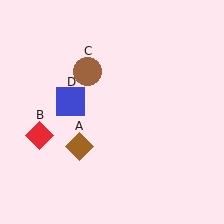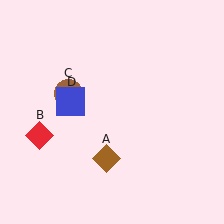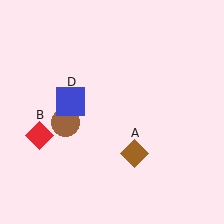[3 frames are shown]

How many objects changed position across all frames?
2 objects changed position: brown diamond (object A), brown circle (object C).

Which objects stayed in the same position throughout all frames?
Red diamond (object B) and blue square (object D) remained stationary.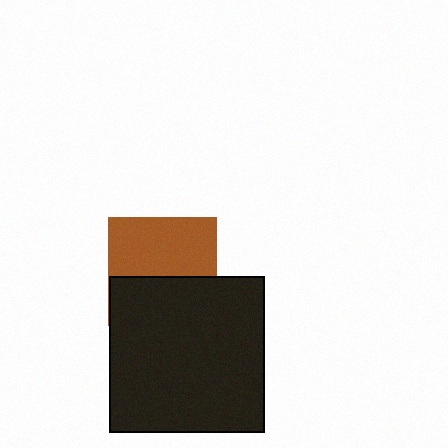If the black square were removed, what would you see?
You would see the complete brown square.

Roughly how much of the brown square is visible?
About half of it is visible (roughly 55%).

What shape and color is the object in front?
The object in front is a black square.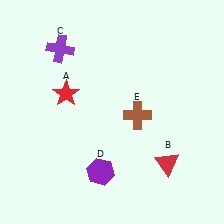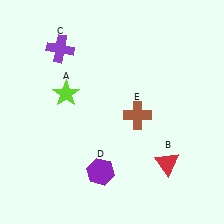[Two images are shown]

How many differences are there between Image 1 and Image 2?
There is 1 difference between the two images.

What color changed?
The star (A) changed from red in Image 1 to lime in Image 2.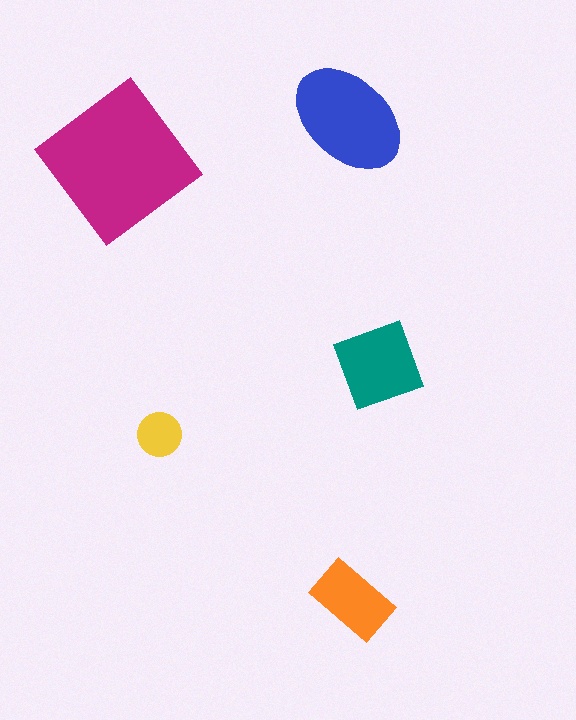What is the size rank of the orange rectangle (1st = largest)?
4th.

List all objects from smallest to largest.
The yellow circle, the orange rectangle, the teal diamond, the blue ellipse, the magenta diamond.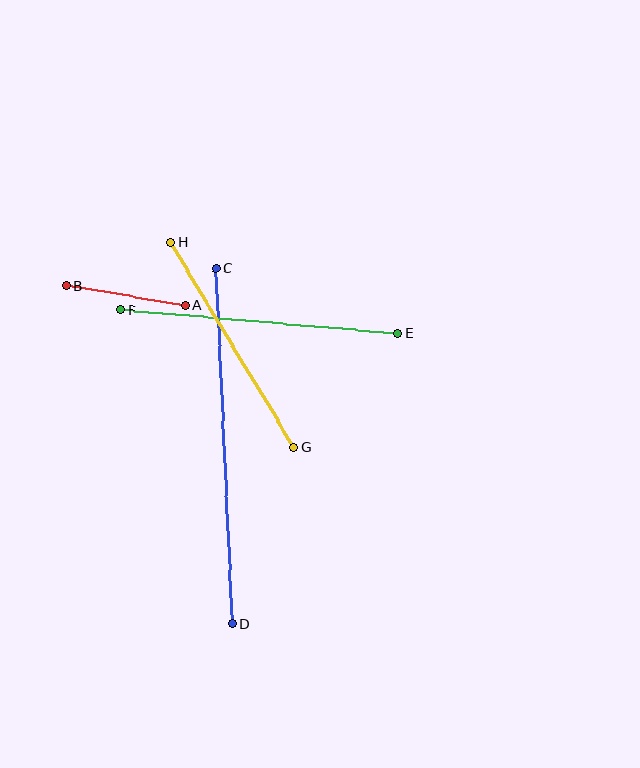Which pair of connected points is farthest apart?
Points C and D are farthest apart.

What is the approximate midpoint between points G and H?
The midpoint is at approximately (232, 345) pixels.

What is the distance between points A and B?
The distance is approximately 121 pixels.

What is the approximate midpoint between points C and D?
The midpoint is at approximately (224, 446) pixels.